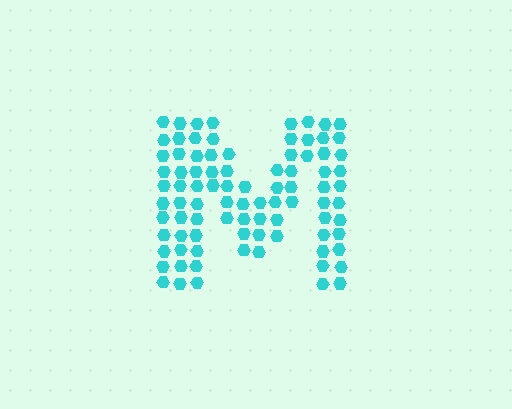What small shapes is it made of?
It is made of small hexagons.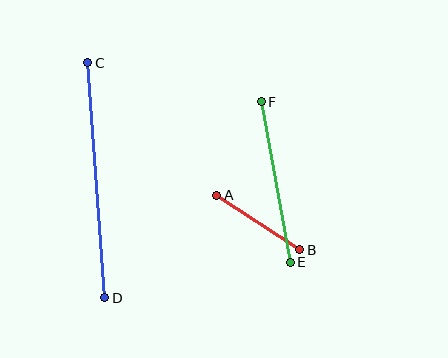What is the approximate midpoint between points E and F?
The midpoint is at approximately (276, 182) pixels.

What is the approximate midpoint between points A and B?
The midpoint is at approximately (258, 222) pixels.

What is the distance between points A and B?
The distance is approximately 100 pixels.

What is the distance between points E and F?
The distance is approximately 163 pixels.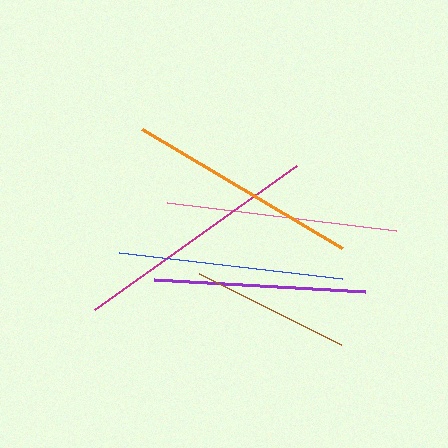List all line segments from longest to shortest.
From longest to shortest: magenta, orange, pink, blue, purple, brown.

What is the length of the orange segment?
The orange segment is approximately 233 pixels long.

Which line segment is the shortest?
The brown line is the shortest at approximately 159 pixels.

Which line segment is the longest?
The magenta line is the longest at approximately 248 pixels.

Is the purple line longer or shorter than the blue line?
The blue line is longer than the purple line.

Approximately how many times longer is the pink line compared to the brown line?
The pink line is approximately 1.4 times the length of the brown line.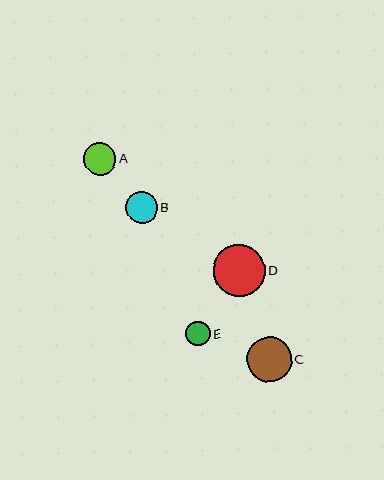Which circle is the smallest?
Circle E is the smallest with a size of approximately 25 pixels.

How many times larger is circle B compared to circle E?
Circle B is approximately 1.3 times the size of circle E.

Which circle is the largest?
Circle D is the largest with a size of approximately 52 pixels.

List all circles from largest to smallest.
From largest to smallest: D, C, A, B, E.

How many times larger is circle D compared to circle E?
Circle D is approximately 2.1 times the size of circle E.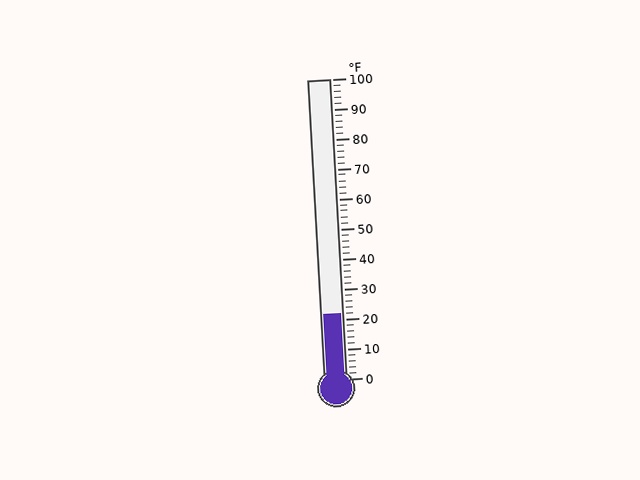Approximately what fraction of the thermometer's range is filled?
The thermometer is filled to approximately 20% of its range.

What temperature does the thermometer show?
The thermometer shows approximately 22°F.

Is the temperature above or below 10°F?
The temperature is above 10°F.